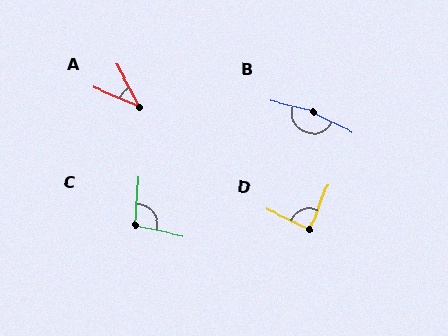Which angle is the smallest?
A, at approximately 40 degrees.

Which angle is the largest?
B, at approximately 167 degrees.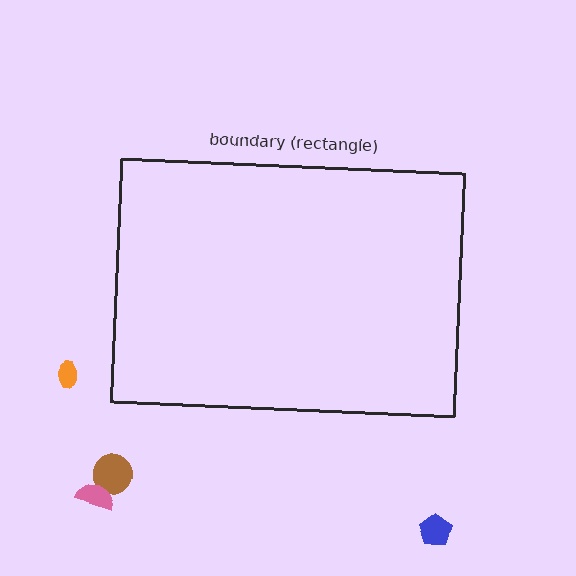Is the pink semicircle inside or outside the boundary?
Outside.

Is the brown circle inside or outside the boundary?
Outside.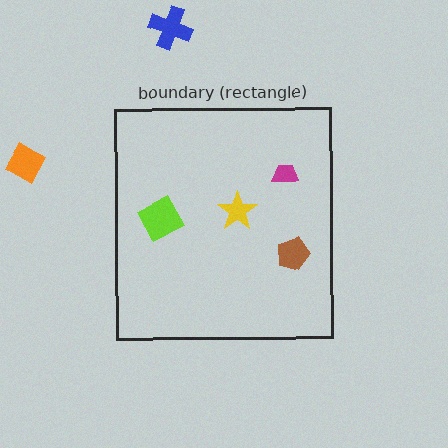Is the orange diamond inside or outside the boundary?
Outside.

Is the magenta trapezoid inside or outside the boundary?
Inside.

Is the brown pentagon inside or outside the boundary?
Inside.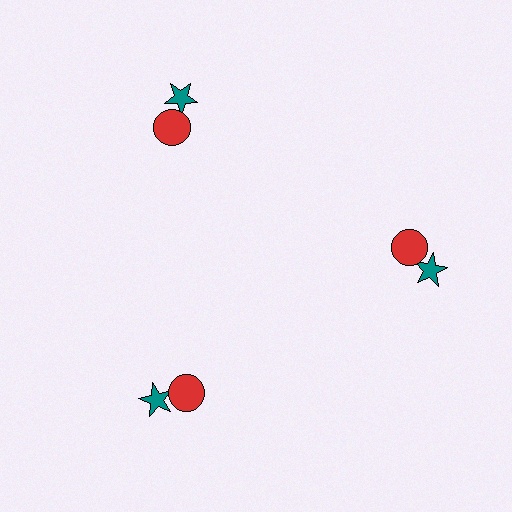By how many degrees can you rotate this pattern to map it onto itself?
The pattern maps onto itself every 120 degrees of rotation.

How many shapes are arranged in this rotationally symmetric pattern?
There are 6 shapes, arranged in 3 groups of 2.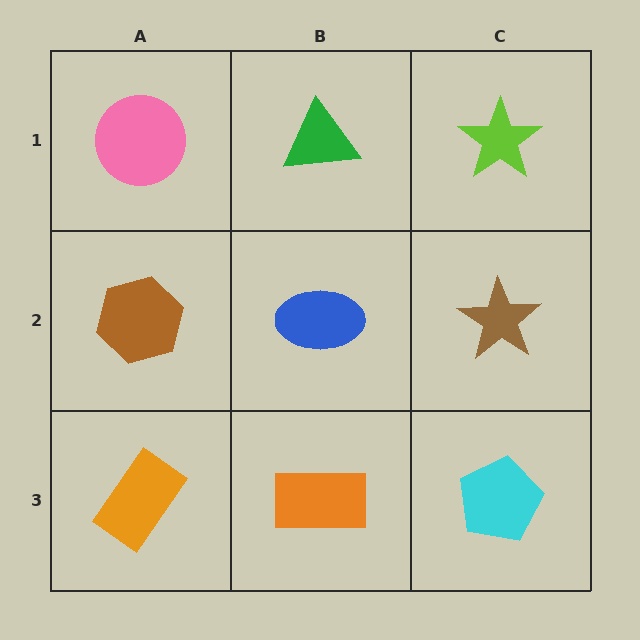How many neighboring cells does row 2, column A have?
3.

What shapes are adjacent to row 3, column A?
A brown hexagon (row 2, column A), an orange rectangle (row 3, column B).